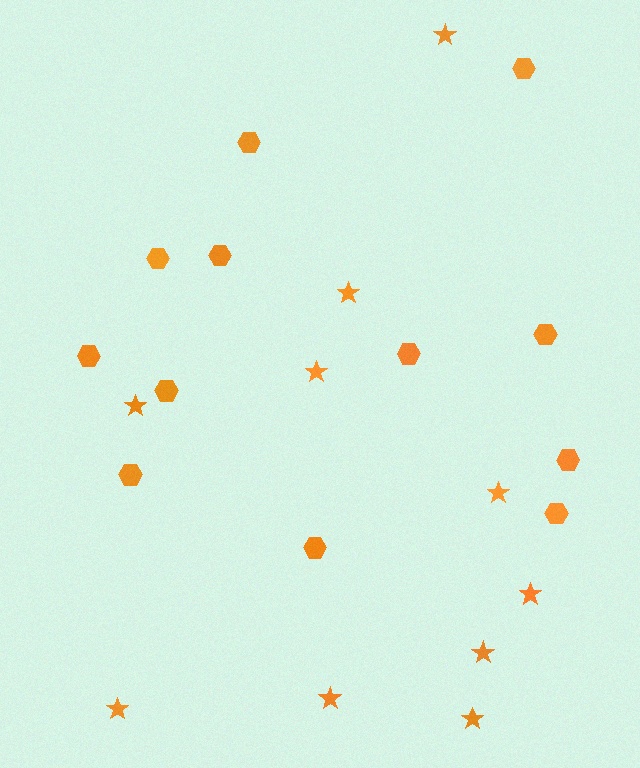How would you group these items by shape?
There are 2 groups: one group of stars (10) and one group of hexagons (12).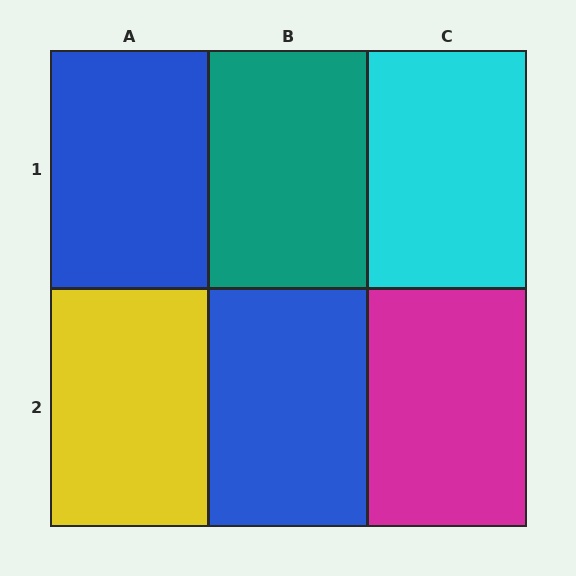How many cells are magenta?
1 cell is magenta.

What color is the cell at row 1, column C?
Cyan.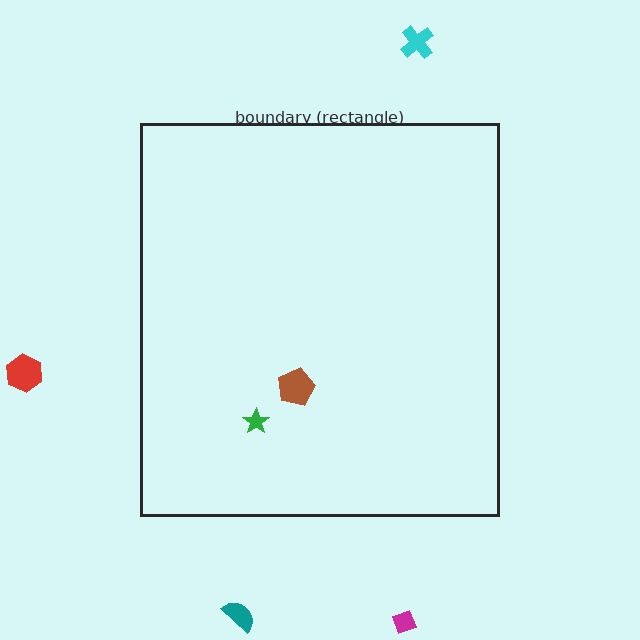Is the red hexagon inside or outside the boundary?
Outside.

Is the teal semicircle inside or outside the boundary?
Outside.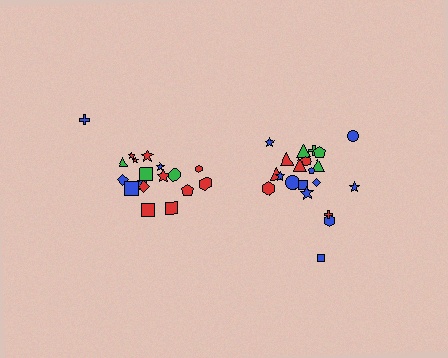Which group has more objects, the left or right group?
The right group.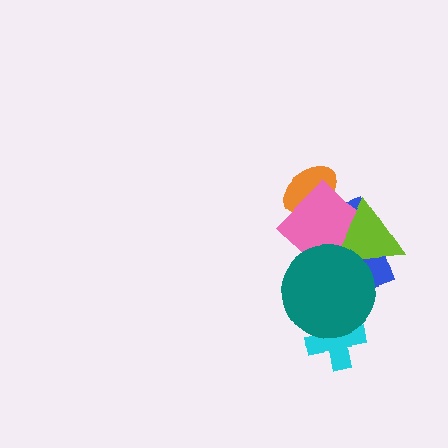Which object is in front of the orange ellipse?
The pink diamond is in front of the orange ellipse.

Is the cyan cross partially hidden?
Yes, it is partially covered by another shape.